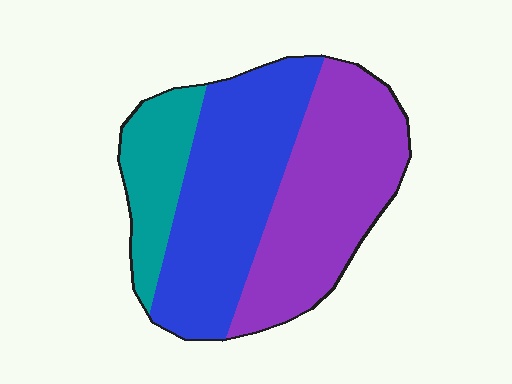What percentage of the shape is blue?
Blue takes up about two fifths (2/5) of the shape.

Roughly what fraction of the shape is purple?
Purple covers roughly 40% of the shape.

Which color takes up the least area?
Teal, at roughly 15%.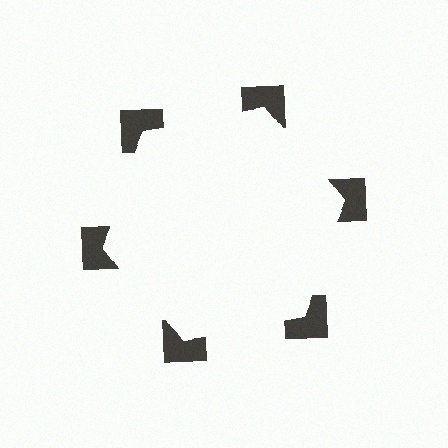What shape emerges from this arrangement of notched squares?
An illusory hexagon — its edges are inferred from the aligned wedge cuts in the notched squares, not physically drawn.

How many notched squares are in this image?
There are 6 — one at each vertex of the illusory hexagon.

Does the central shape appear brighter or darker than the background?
It typically appears slightly brighter than the background, even though no actual brightness change is drawn.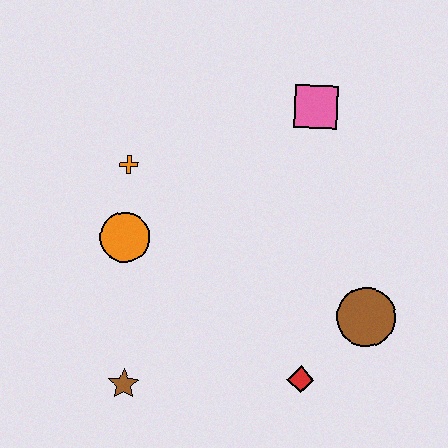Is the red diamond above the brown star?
Yes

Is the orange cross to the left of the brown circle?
Yes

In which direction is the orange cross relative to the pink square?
The orange cross is to the left of the pink square.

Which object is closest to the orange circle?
The orange cross is closest to the orange circle.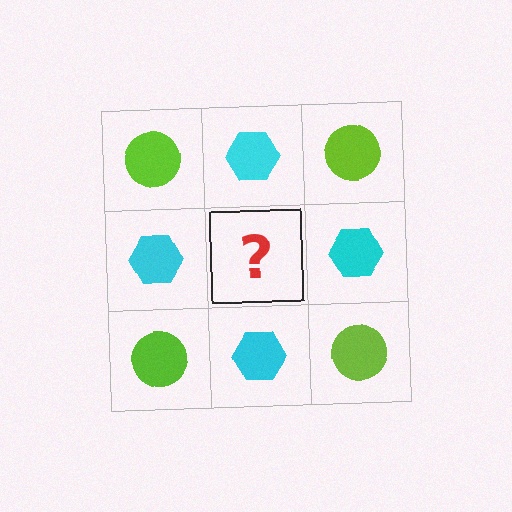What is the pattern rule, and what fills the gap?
The rule is that it alternates lime circle and cyan hexagon in a checkerboard pattern. The gap should be filled with a lime circle.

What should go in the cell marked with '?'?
The missing cell should contain a lime circle.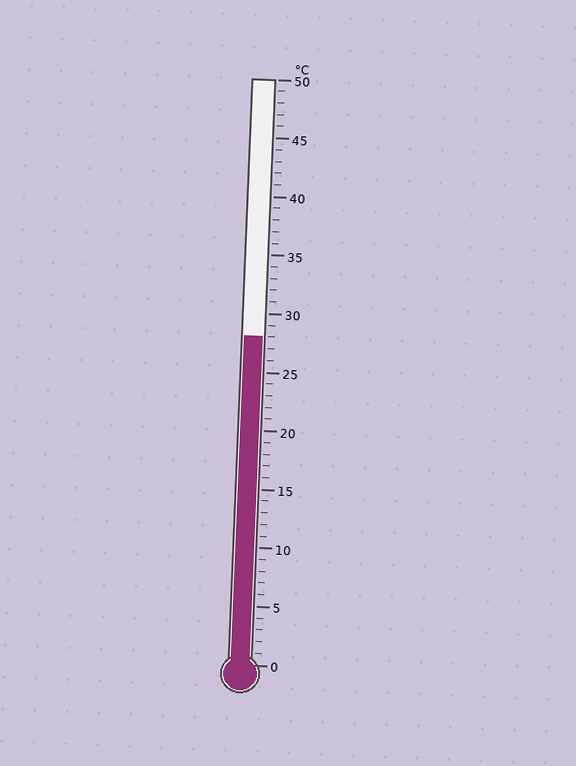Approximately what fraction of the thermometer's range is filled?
The thermometer is filled to approximately 55% of its range.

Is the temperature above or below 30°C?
The temperature is below 30°C.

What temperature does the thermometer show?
The thermometer shows approximately 28°C.